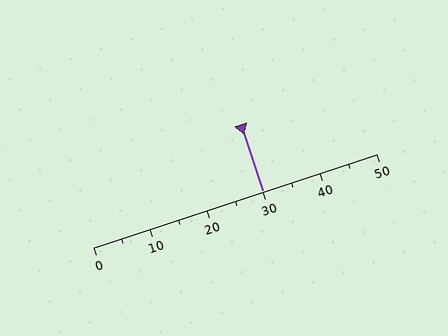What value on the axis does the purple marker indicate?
The marker indicates approximately 30.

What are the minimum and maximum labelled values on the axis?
The axis runs from 0 to 50.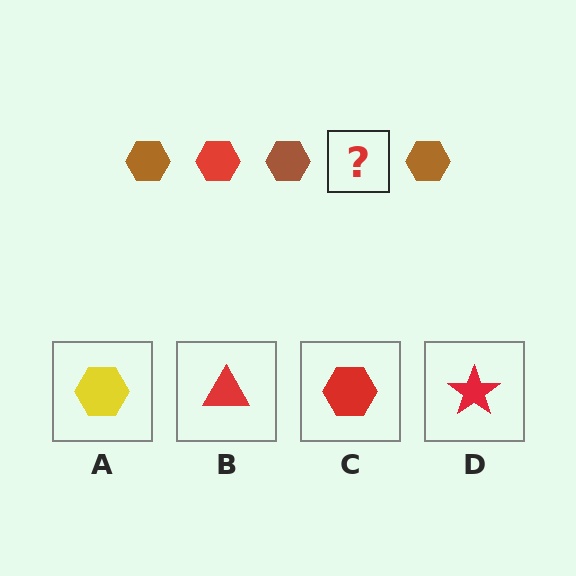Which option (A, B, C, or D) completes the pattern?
C.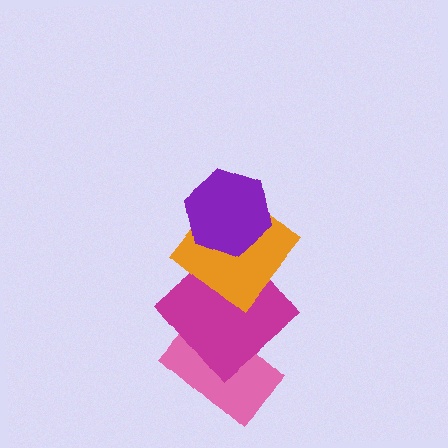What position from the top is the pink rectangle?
The pink rectangle is 4th from the top.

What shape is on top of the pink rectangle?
The magenta diamond is on top of the pink rectangle.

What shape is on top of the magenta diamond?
The orange diamond is on top of the magenta diamond.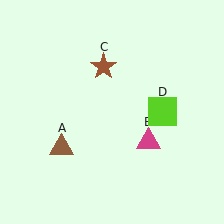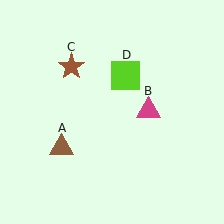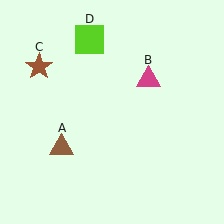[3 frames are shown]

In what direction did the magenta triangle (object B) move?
The magenta triangle (object B) moved up.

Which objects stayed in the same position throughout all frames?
Brown triangle (object A) remained stationary.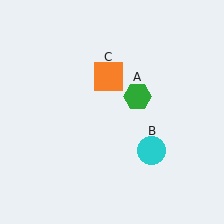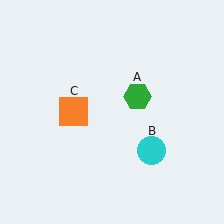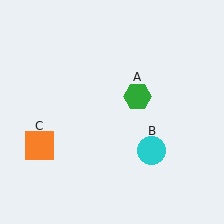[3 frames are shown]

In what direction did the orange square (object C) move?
The orange square (object C) moved down and to the left.